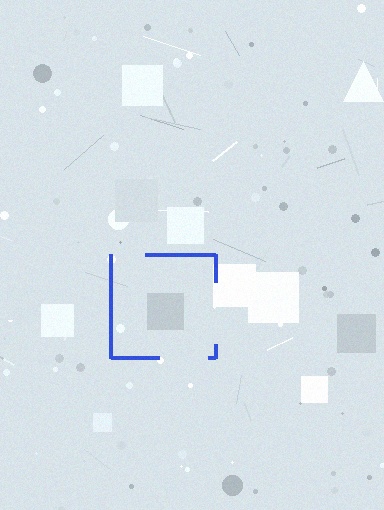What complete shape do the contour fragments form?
The contour fragments form a square.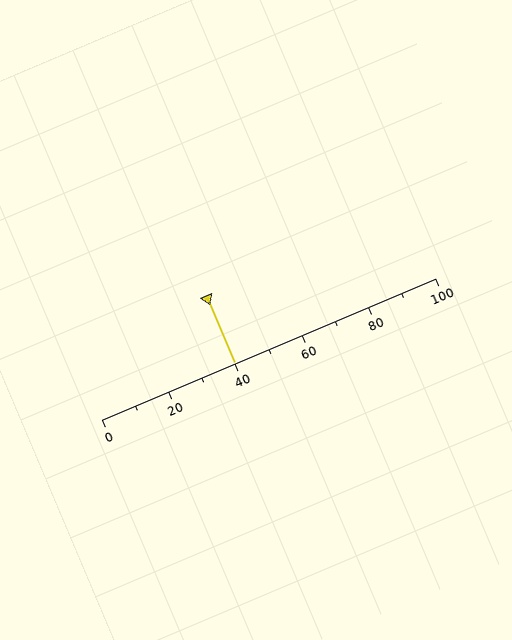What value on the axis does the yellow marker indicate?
The marker indicates approximately 40.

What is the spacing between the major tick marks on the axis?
The major ticks are spaced 20 apart.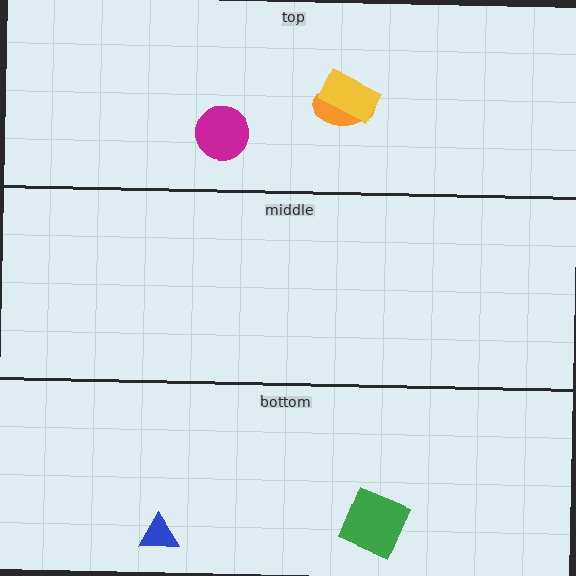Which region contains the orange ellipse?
The top region.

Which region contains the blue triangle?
The bottom region.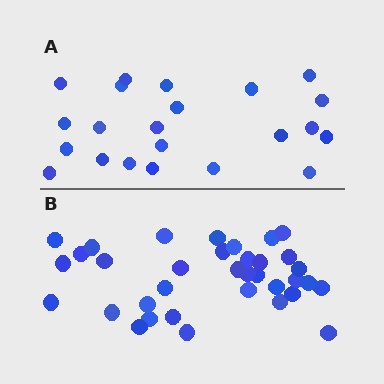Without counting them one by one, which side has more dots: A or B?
Region B (the bottom region) has more dots.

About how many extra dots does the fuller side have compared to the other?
Region B has approximately 15 more dots than region A.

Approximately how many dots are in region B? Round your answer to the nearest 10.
About 40 dots. (The exact count is 35, which rounds to 40.)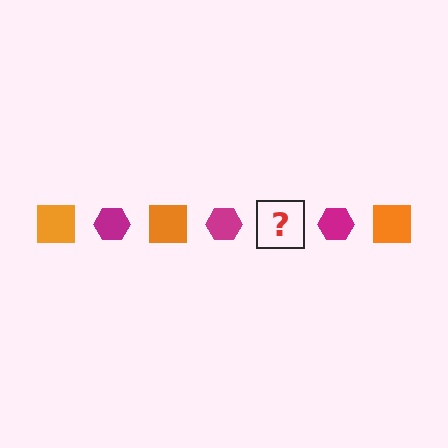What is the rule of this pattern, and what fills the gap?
The rule is that the pattern alternates between orange square and magenta hexagon. The gap should be filled with an orange square.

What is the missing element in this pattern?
The missing element is an orange square.